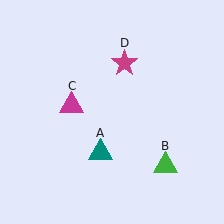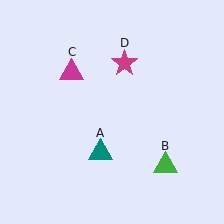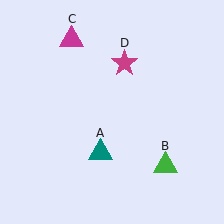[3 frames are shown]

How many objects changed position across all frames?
1 object changed position: magenta triangle (object C).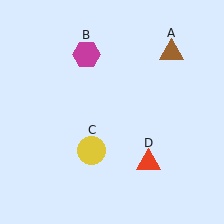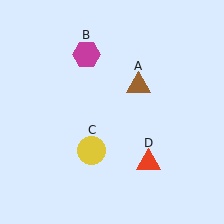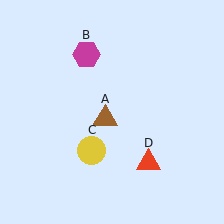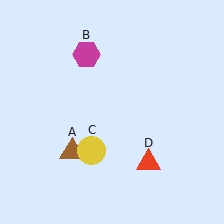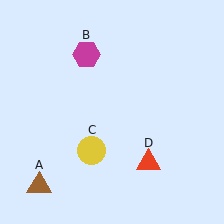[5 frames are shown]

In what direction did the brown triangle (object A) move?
The brown triangle (object A) moved down and to the left.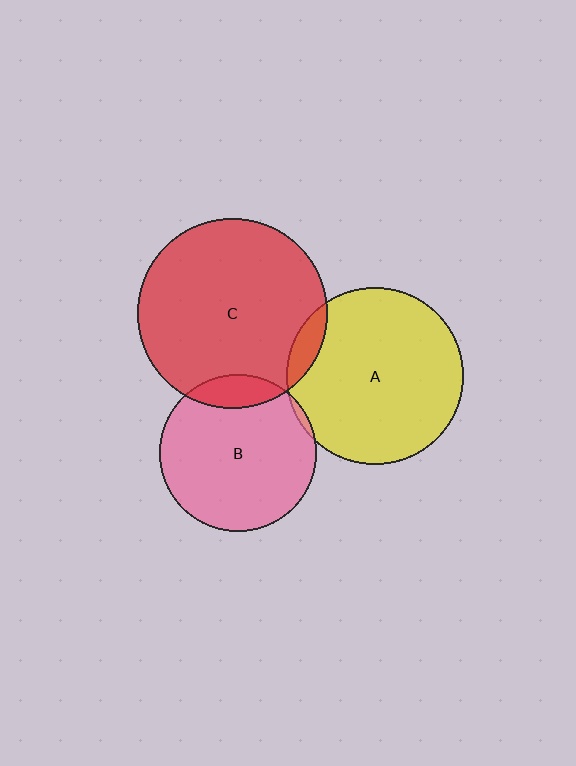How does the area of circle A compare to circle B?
Approximately 1.3 times.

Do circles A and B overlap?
Yes.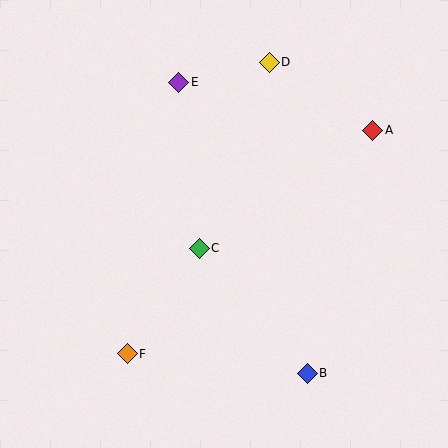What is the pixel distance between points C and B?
The distance between C and B is 165 pixels.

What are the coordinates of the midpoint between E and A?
The midpoint between E and A is at (276, 106).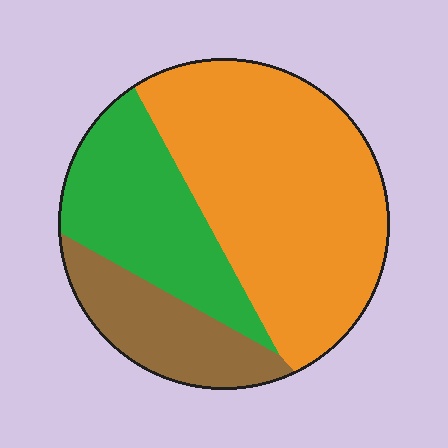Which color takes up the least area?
Brown, at roughly 20%.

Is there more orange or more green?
Orange.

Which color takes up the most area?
Orange, at roughly 55%.